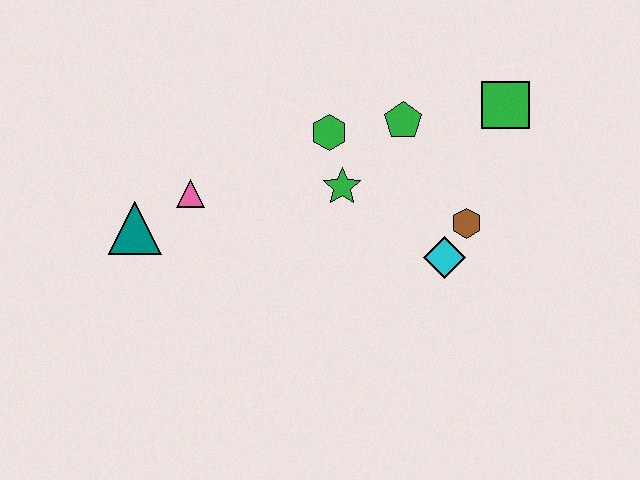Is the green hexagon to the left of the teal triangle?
No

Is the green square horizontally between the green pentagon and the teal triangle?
No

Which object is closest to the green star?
The green hexagon is closest to the green star.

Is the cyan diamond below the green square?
Yes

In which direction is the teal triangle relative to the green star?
The teal triangle is to the left of the green star.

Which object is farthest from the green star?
The teal triangle is farthest from the green star.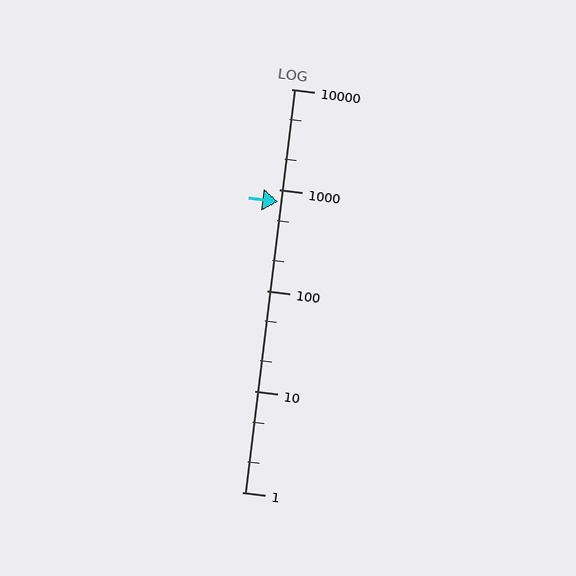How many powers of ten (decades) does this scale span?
The scale spans 4 decades, from 1 to 10000.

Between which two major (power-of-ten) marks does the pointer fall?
The pointer is between 100 and 1000.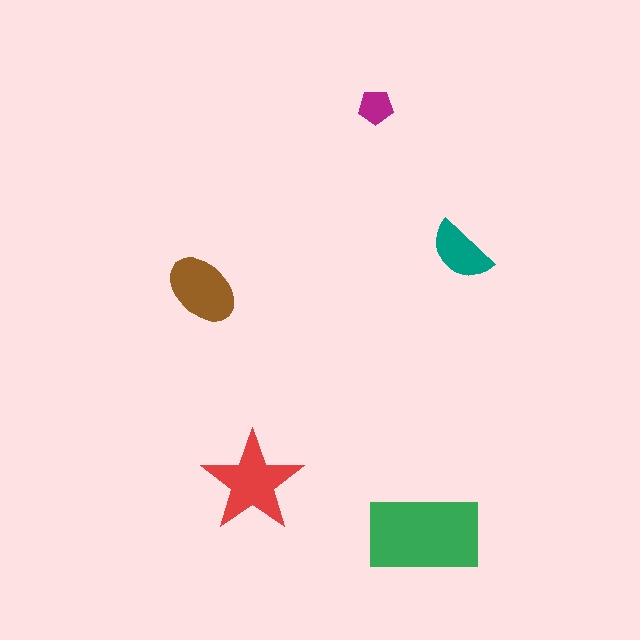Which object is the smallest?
The magenta pentagon.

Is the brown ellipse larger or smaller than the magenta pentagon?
Larger.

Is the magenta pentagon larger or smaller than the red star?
Smaller.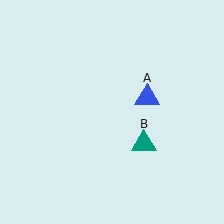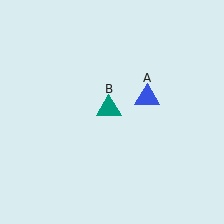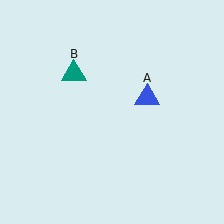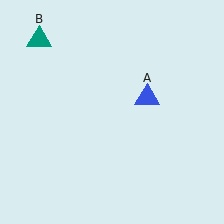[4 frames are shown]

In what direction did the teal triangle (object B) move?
The teal triangle (object B) moved up and to the left.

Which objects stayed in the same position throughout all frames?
Blue triangle (object A) remained stationary.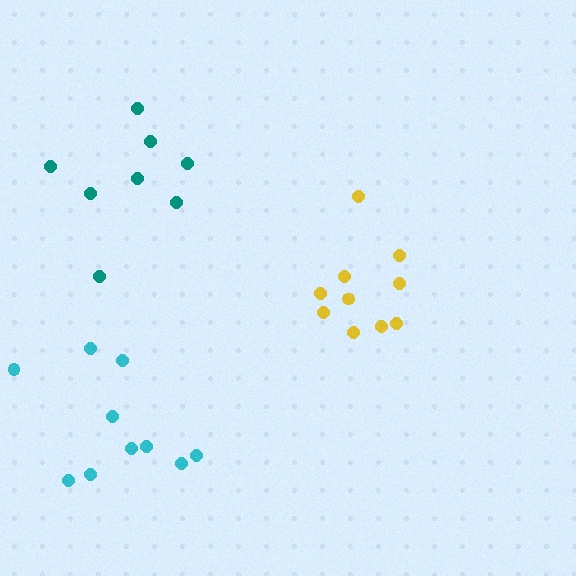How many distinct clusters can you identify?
There are 3 distinct clusters.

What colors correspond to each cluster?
The clusters are colored: teal, cyan, yellow.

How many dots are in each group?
Group 1: 8 dots, Group 2: 10 dots, Group 3: 10 dots (28 total).